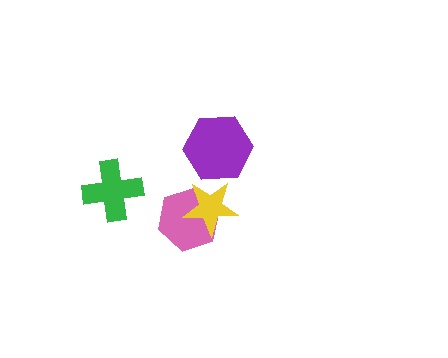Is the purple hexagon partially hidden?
No, no other shape covers it.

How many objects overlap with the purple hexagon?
0 objects overlap with the purple hexagon.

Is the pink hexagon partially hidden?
Yes, it is partially covered by another shape.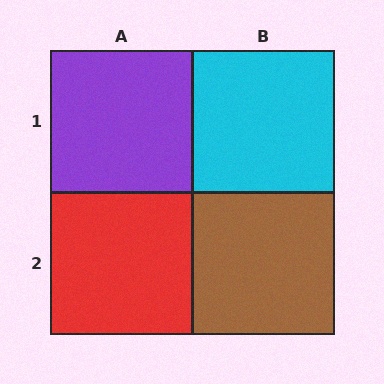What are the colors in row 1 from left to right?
Purple, cyan.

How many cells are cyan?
1 cell is cyan.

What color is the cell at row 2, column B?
Brown.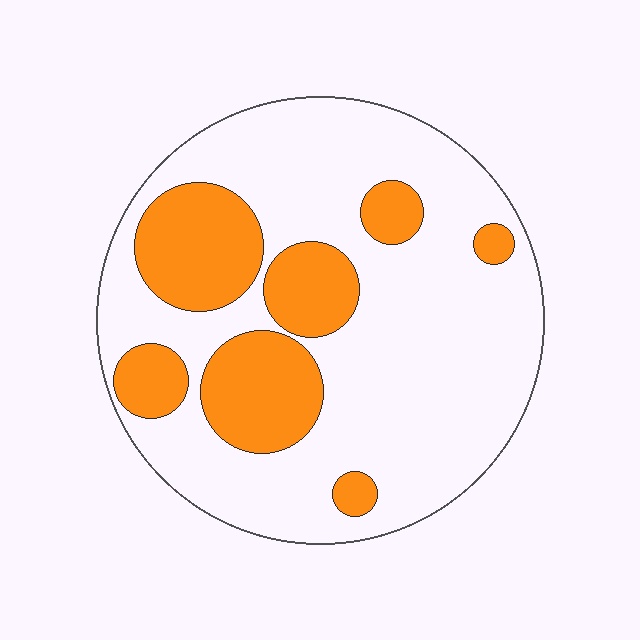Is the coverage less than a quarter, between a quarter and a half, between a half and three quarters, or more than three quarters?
Between a quarter and a half.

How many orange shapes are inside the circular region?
7.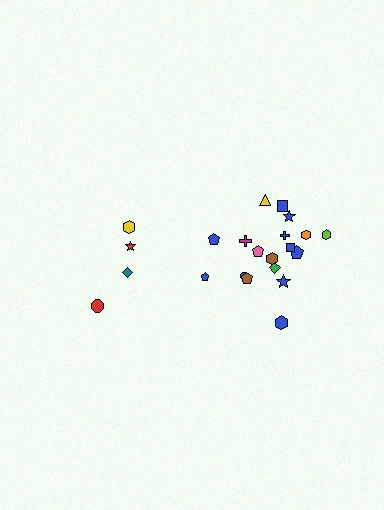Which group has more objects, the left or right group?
The right group.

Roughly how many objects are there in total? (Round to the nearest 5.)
Roughly 20 objects in total.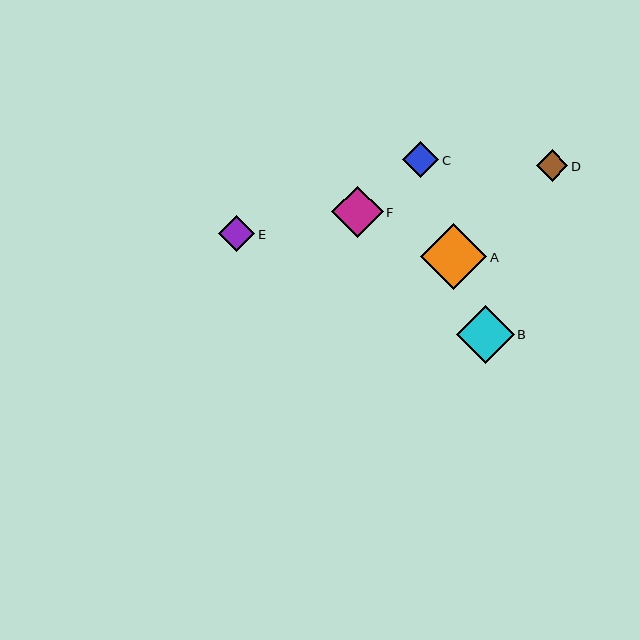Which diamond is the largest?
Diamond A is the largest with a size of approximately 66 pixels.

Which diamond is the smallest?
Diamond D is the smallest with a size of approximately 32 pixels.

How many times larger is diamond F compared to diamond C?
Diamond F is approximately 1.4 times the size of diamond C.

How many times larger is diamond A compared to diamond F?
Diamond A is approximately 1.3 times the size of diamond F.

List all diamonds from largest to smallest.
From largest to smallest: A, B, F, E, C, D.